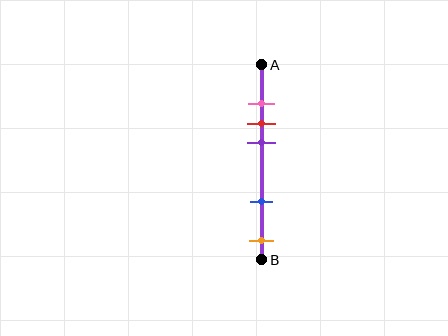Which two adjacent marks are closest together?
The pink and red marks are the closest adjacent pair.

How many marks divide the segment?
There are 5 marks dividing the segment.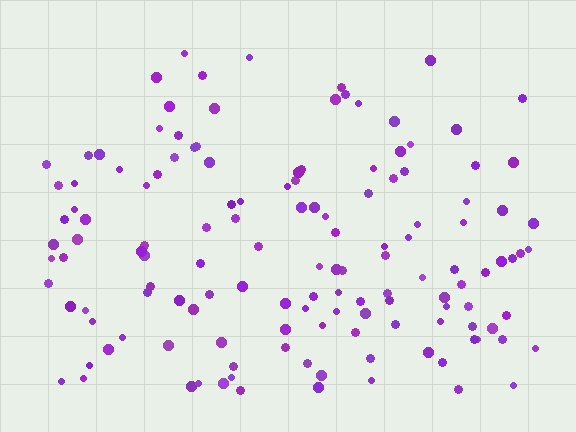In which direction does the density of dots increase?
From top to bottom, with the bottom side densest.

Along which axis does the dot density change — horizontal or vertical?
Vertical.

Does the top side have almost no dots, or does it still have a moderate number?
Still a moderate number, just noticeably fewer than the bottom.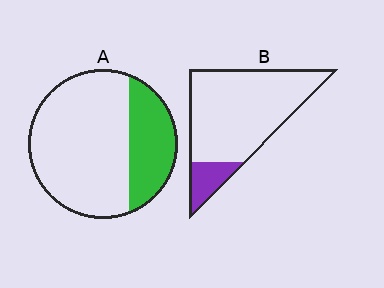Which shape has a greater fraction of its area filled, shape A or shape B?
Shape A.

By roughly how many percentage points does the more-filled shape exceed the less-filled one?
By roughly 15 percentage points (A over B).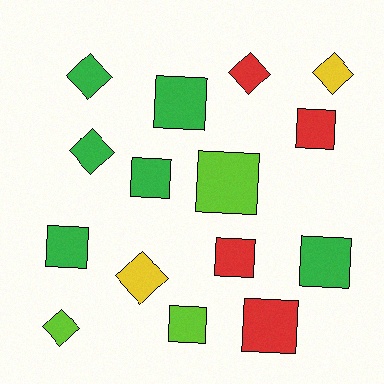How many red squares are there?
There are 3 red squares.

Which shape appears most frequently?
Square, with 9 objects.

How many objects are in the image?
There are 15 objects.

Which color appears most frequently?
Green, with 6 objects.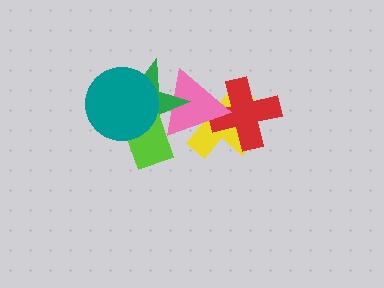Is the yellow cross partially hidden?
Yes, it is partially covered by another shape.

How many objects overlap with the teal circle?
2 objects overlap with the teal circle.